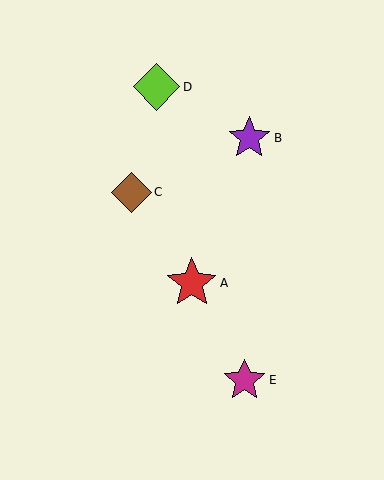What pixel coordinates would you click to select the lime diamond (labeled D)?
Click at (157, 87) to select the lime diamond D.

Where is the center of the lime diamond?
The center of the lime diamond is at (157, 87).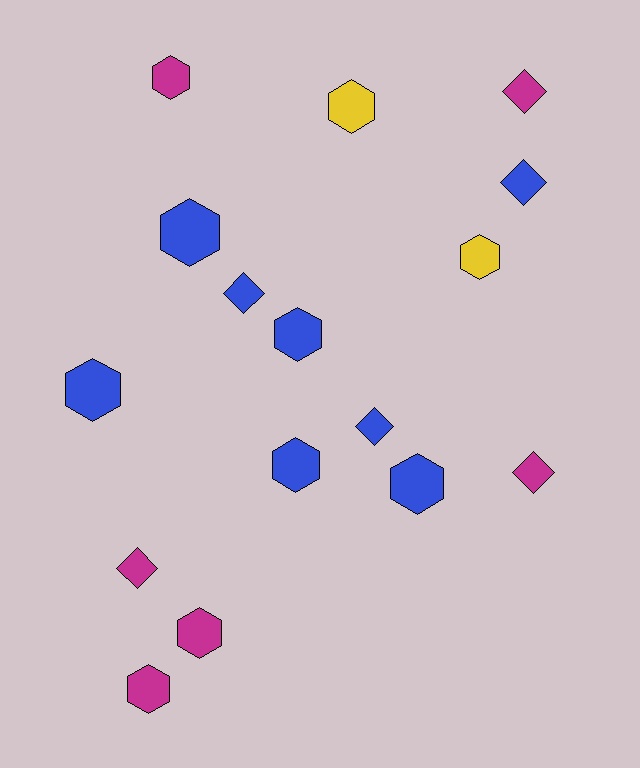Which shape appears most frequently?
Hexagon, with 10 objects.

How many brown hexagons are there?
There are no brown hexagons.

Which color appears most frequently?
Blue, with 8 objects.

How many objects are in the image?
There are 16 objects.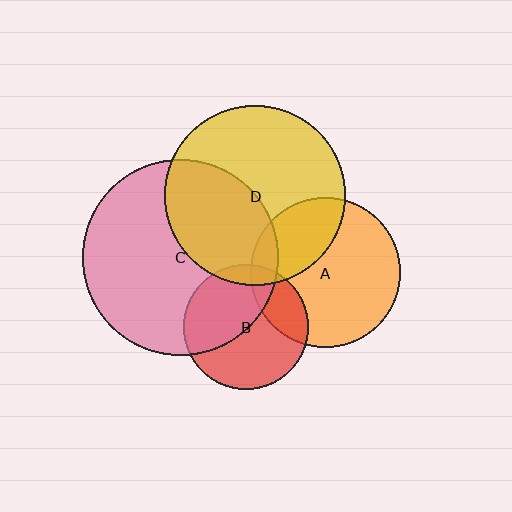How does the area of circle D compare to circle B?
Approximately 2.1 times.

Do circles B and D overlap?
Yes.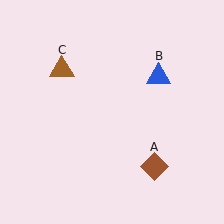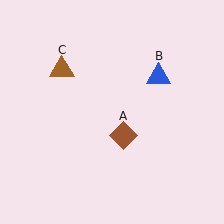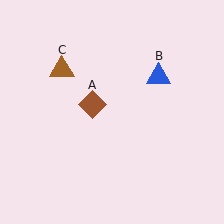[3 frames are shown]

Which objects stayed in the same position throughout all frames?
Blue triangle (object B) and brown triangle (object C) remained stationary.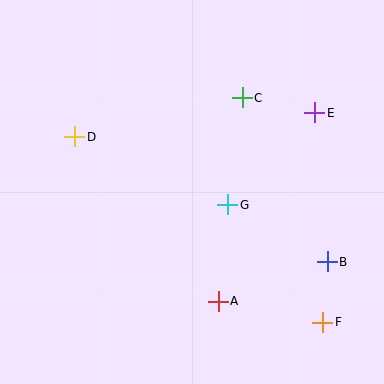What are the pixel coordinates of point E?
Point E is at (314, 112).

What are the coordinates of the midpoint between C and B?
The midpoint between C and B is at (285, 179).